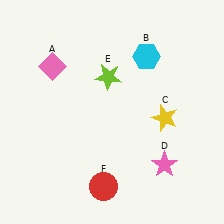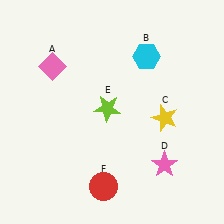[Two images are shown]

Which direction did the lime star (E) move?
The lime star (E) moved down.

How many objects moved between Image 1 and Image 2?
1 object moved between the two images.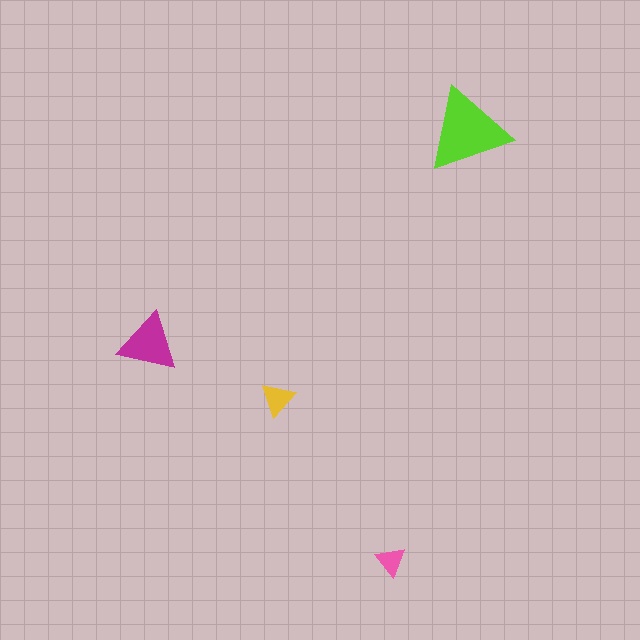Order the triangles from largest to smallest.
the lime one, the magenta one, the yellow one, the pink one.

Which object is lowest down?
The pink triangle is bottommost.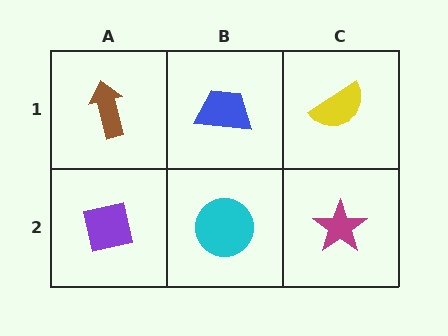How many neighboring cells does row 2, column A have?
2.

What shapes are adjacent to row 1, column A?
A purple square (row 2, column A), a blue trapezoid (row 1, column B).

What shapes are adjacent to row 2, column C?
A yellow semicircle (row 1, column C), a cyan circle (row 2, column B).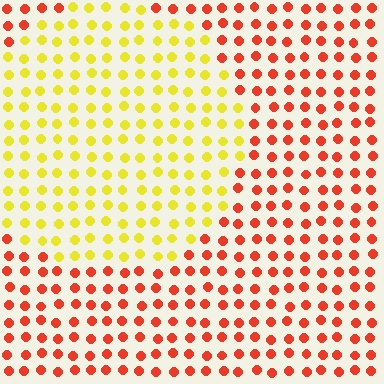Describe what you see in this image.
The image is filled with small red elements in a uniform arrangement. A circle-shaped region is visible where the elements are tinted to a slightly different hue, forming a subtle color boundary.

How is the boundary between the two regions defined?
The boundary is defined purely by a slight shift in hue (about 54 degrees). Spacing, size, and orientation are identical on both sides.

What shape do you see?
I see a circle.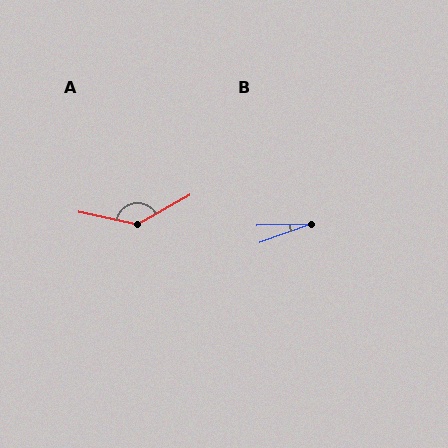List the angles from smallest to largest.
B (19°), A (139°).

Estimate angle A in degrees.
Approximately 139 degrees.